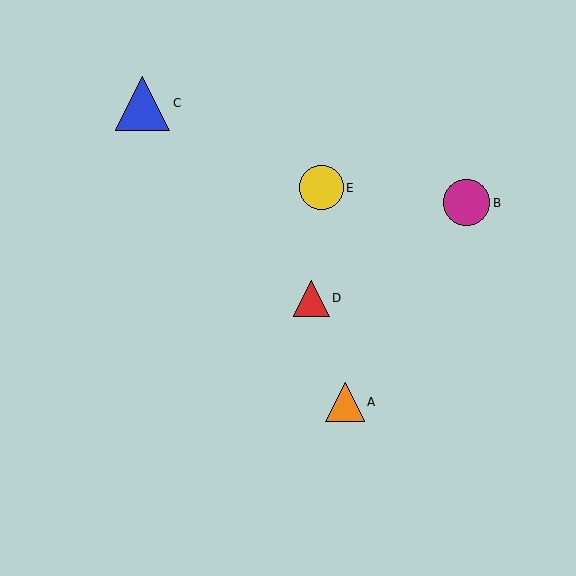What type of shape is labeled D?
Shape D is a red triangle.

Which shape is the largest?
The blue triangle (labeled C) is the largest.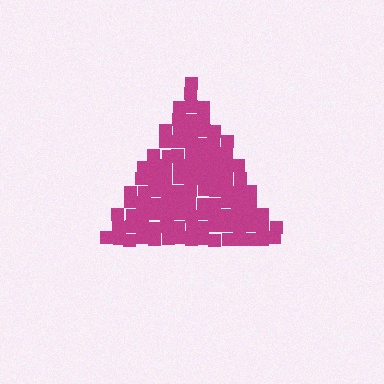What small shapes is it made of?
It is made of small squares.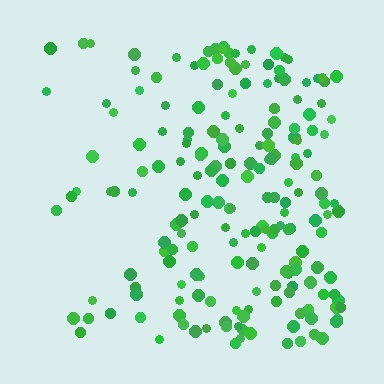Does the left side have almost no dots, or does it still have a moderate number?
Still a moderate number, just noticeably fewer than the right.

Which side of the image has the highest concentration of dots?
The right.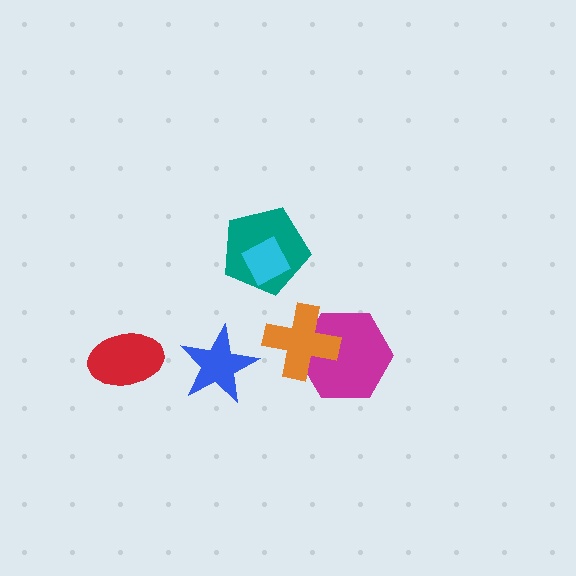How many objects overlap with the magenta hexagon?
1 object overlaps with the magenta hexagon.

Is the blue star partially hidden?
No, no other shape covers it.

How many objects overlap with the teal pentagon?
1 object overlaps with the teal pentagon.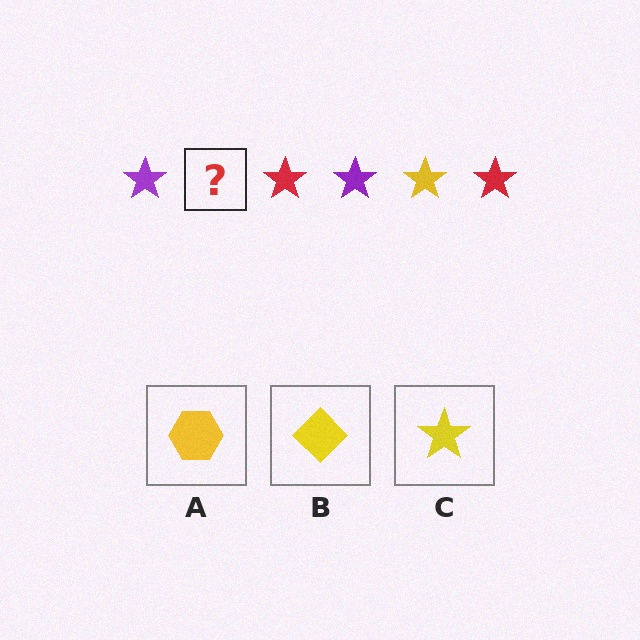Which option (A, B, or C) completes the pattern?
C.